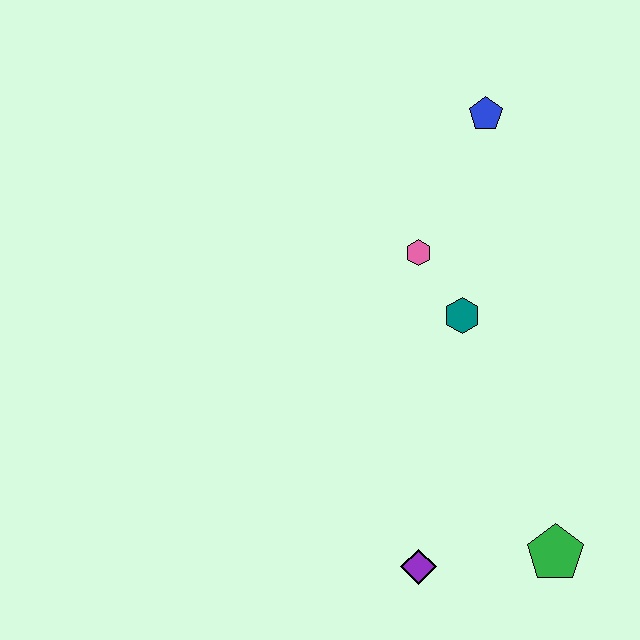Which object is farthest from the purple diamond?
The blue pentagon is farthest from the purple diamond.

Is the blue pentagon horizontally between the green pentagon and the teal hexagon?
Yes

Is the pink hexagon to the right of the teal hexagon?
No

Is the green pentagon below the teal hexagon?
Yes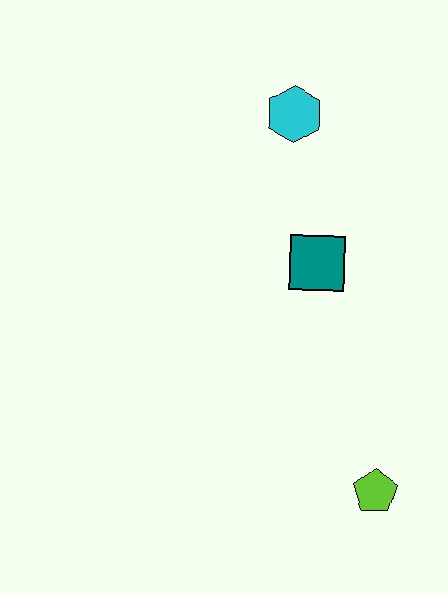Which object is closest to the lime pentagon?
The teal square is closest to the lime pentagon.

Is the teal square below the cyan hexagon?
Yes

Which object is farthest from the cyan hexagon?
The lime pentagon is farthest from the cyan hexagon.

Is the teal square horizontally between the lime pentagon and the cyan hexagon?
Yes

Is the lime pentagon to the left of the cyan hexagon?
No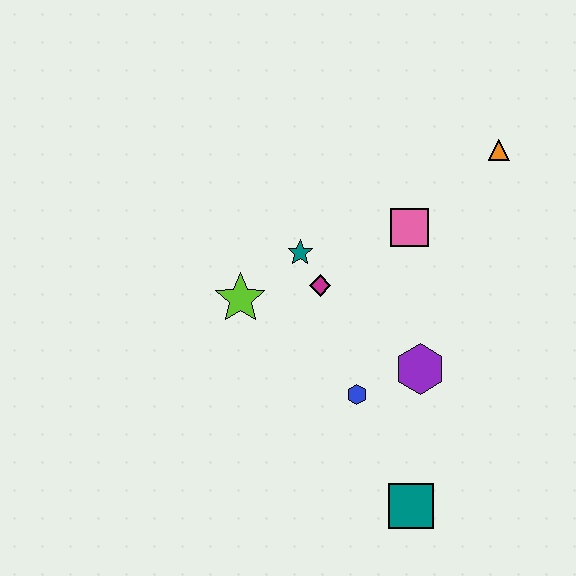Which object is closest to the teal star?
The magenta diamond is closest to the teal star.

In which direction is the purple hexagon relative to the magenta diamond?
The purple hexagon is to the right of the magenta diamond.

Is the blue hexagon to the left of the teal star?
No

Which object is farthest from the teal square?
The orange triangle is farthest from the teal square.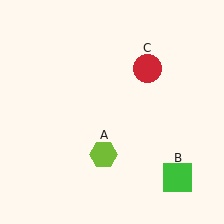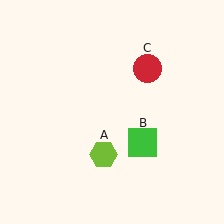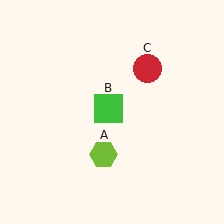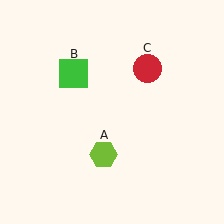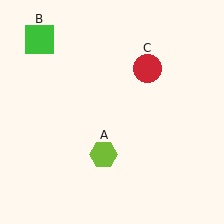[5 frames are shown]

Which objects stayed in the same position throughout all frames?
Lime hexagon (object A) and red circle (object C) remained stationary.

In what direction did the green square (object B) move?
The green square (object B) moved up and to the left.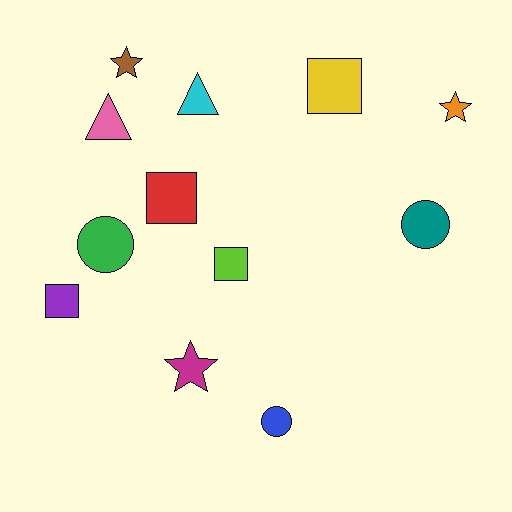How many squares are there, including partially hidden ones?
There are 4 squares.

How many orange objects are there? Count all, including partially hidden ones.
There is 1 orange object.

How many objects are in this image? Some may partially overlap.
There are 12 objects.